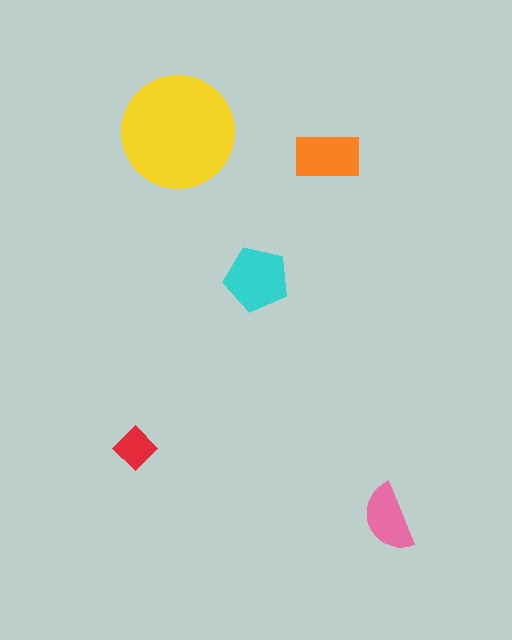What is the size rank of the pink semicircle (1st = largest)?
4th.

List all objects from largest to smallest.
The yellow circle, the cyan pentagon, the orange rectangle, the pink semicircle, the red diamond.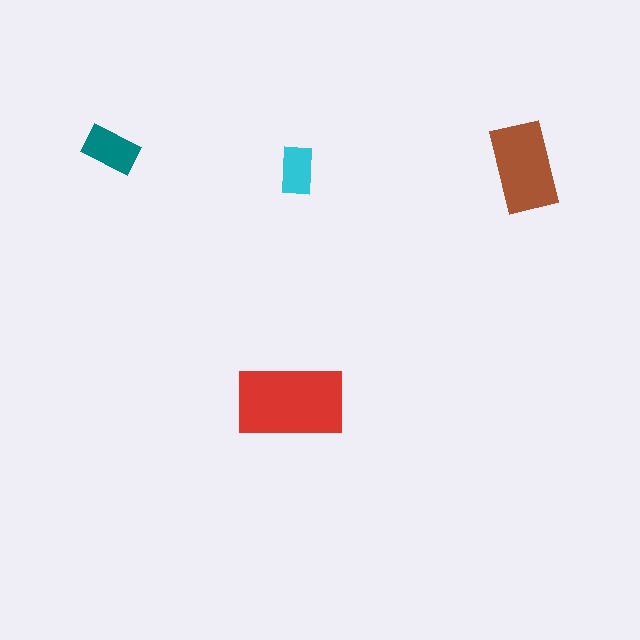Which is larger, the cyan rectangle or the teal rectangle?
The teal one.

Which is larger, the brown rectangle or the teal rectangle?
The brown one.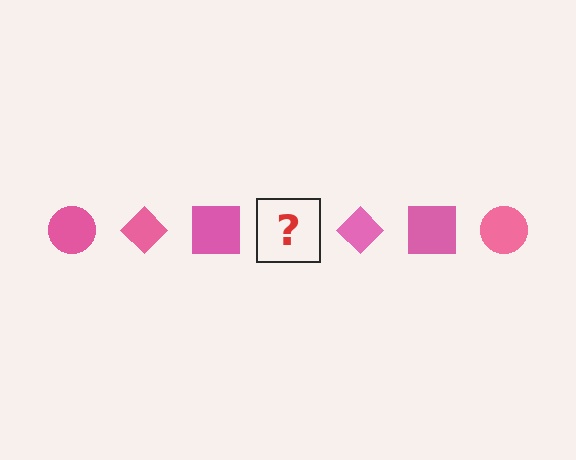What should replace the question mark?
The question mark should be replaced with a pink circle.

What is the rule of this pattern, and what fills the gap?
The rule is that the pattern cycles through circle, diamond, square shapes in pink. The gap should be filled with a pink circle.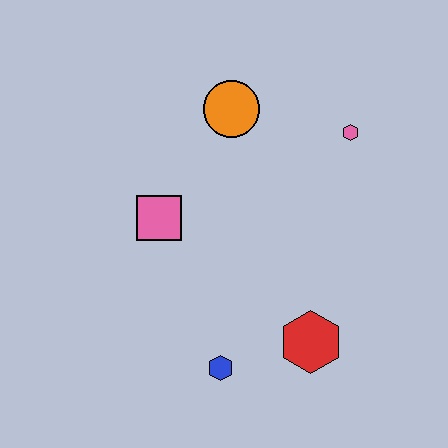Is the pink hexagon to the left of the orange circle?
No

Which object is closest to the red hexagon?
The blue hexagon is closest to the red hexagon.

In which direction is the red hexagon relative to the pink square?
The red hexagon is to the right of the pink square.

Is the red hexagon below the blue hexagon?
No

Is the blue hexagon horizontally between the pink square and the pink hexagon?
Yes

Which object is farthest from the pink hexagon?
The blue hexagon is farthest from the pink hexagon.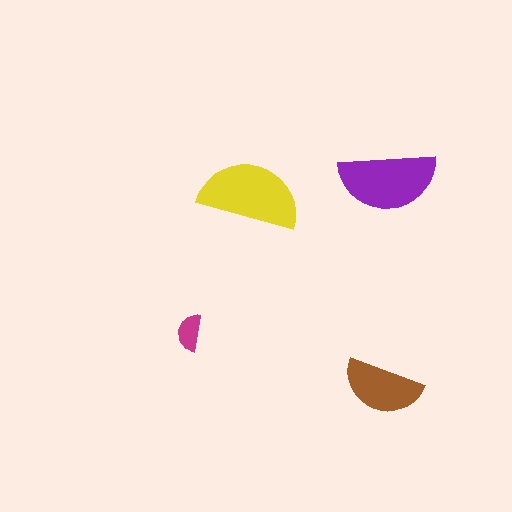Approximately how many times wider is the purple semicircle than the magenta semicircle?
About 2.5 times wider.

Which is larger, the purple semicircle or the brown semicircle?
The purple one.